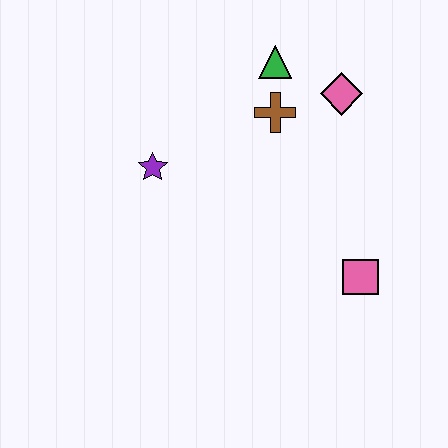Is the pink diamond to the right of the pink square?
No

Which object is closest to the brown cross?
The green triangle is closest to the brown cross.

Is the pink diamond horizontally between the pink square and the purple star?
Yes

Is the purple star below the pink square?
No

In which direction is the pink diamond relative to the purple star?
The pink diamond is to the right of the purple star.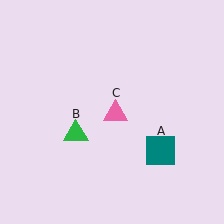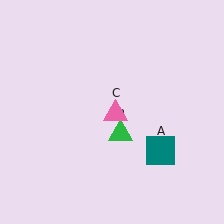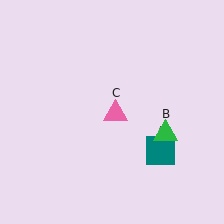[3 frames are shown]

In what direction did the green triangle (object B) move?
The green triangle (object B) moved right.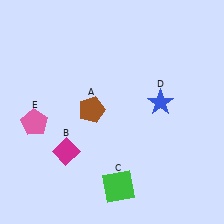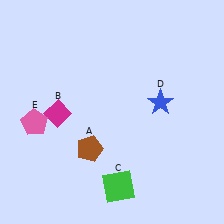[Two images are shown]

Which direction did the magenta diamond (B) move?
The magenta diamond (B) moved up.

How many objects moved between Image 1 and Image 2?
2 objects moved between the two images.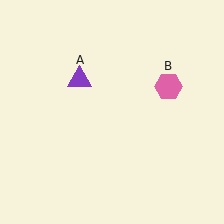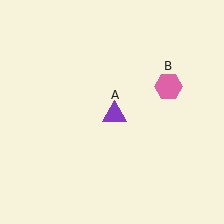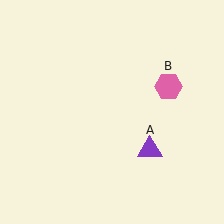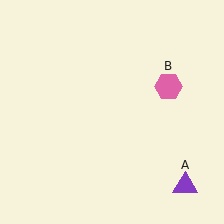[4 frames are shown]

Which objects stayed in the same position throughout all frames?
Pink hexagon (object B) remained stationary.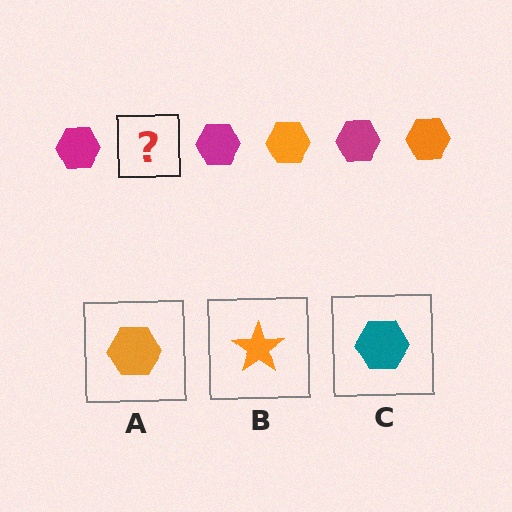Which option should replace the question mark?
Option A.